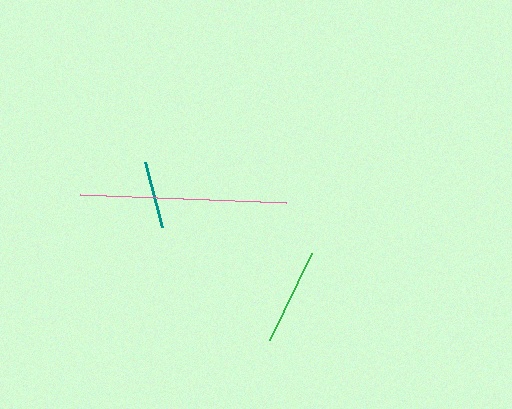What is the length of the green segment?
The green segment is approximately 97 pixels long.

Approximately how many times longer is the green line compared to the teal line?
The green line is approximately 1.5 times the length of the teal line.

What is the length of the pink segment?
The pink segment is approximately 207 pixels long.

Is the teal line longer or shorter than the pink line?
The pink line is longer than the teal line.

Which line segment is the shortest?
The teal line is the shortest at approximately 67 pixels.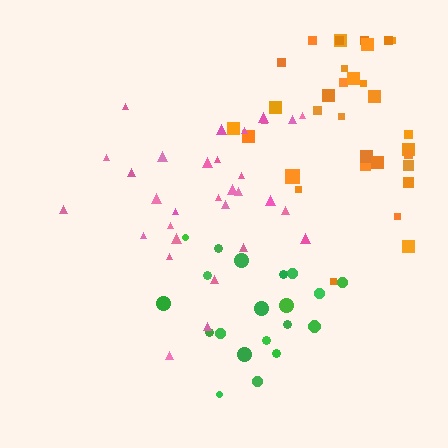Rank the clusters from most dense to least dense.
pink, green, orange.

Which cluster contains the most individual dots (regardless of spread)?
Orange (33).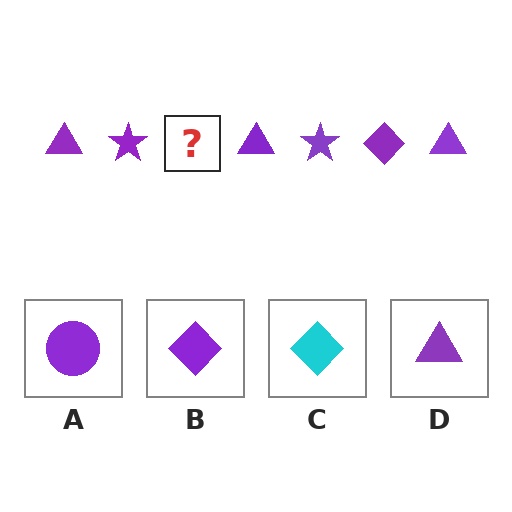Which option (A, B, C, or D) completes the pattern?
B.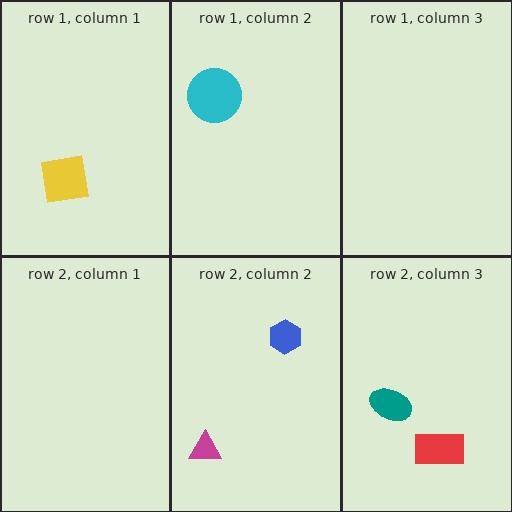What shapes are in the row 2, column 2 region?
The blue hexagon, the magenta triangle.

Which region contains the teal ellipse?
The row 2, column 3 region.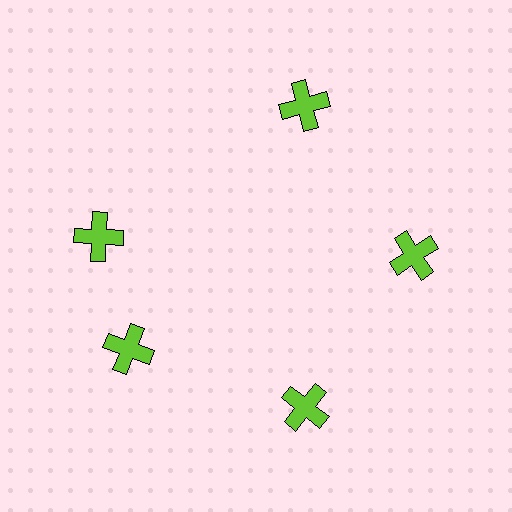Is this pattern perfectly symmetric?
No. The 5 lime crosses are arranged in a ring, but one element near the 10 o'clock position is rotated out of alignment along the ring, breaking the 5-fold rotational symmetry.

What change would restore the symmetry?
The symmetry would be restored by rotating it back into even spacing with its neighbors so that all 5 crosses sit at equal angles and equal distance from the center.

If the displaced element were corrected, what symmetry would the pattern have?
It would have 5-fold rotational symmetry — the pattern would map onto itself every 72 degrees.